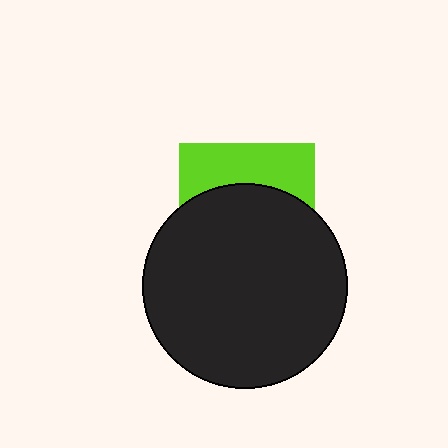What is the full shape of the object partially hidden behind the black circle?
The partially hidden object is a lime square.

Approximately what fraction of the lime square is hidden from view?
Roughly 65% of the lime square is hidden behind the black circle.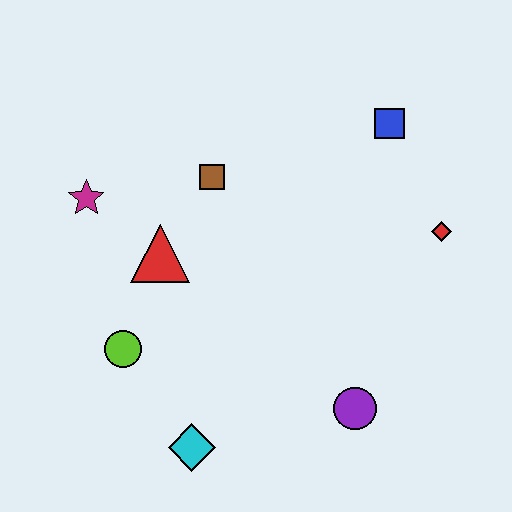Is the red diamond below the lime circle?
No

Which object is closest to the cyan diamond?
The lime circle is closest to the cyan diamond.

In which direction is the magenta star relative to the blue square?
The magenta star is to the left of the blue square.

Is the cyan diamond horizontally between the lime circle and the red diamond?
Yes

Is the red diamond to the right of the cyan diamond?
Yes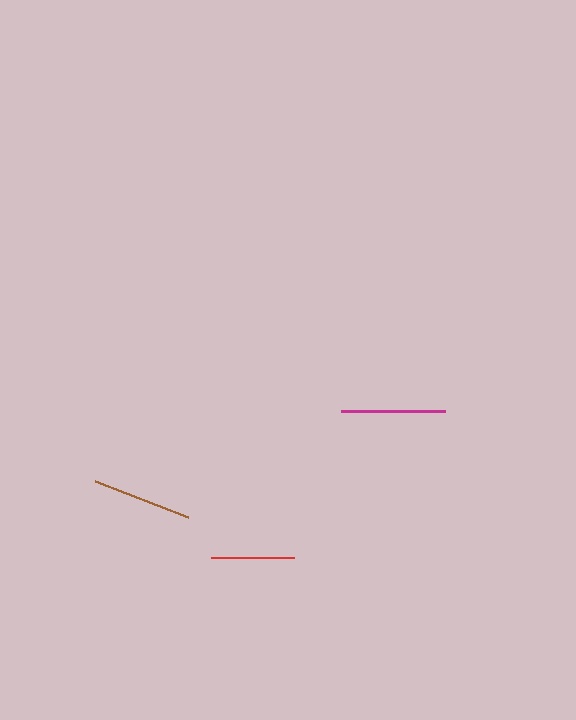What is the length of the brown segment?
The brown segment is approximately 100 pixels long.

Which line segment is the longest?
The magenta line is the longest at approximately 104 pixels.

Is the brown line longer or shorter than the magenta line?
The magenta line is longer than the brown line.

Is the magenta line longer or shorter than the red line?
The magenta line is longer than the red line.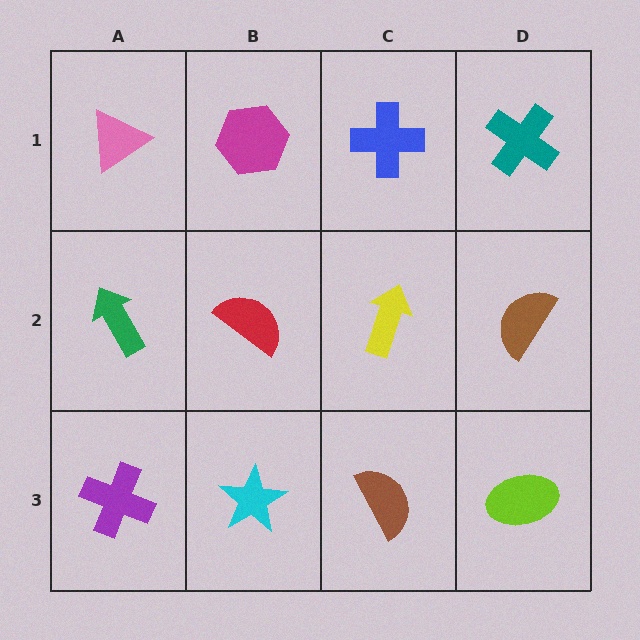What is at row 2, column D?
A brown semicircle.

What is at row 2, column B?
A red semicircle.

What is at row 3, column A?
A purple cross.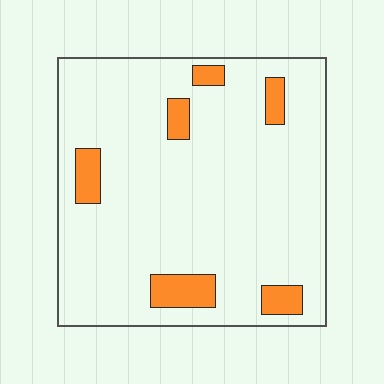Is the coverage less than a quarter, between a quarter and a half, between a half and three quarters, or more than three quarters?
Less than a quarter.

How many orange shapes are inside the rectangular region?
6.